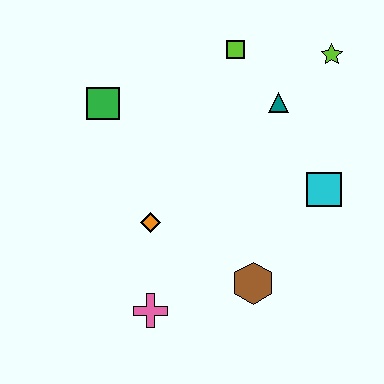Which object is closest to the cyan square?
The teal triangle is closest to the cyan square.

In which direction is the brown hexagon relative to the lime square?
The brown hexagon is below the lime square.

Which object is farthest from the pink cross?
The lime star is farthest from the pink cross.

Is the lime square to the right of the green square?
Yes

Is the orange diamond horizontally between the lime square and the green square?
Yes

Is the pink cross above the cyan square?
No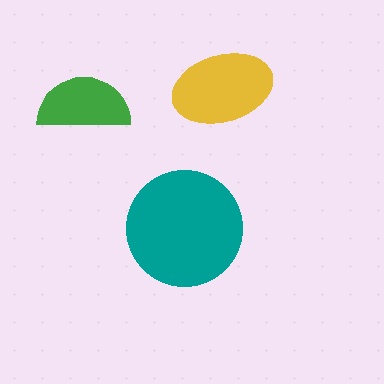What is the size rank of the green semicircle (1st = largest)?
3rd.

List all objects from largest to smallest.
The teal circle, the yellow ellipse, the green semicircle.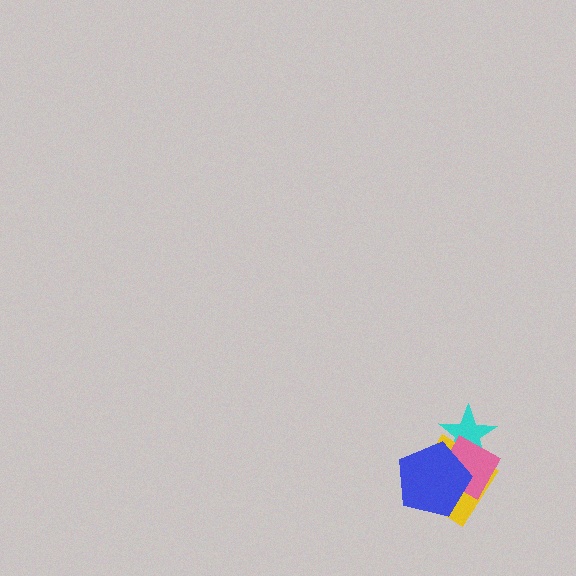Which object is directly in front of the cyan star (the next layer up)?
The yellow diamond is directly in front of the cyan star.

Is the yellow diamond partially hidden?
Yes, it is partially covered by another shape.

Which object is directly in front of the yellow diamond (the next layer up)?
The pink diamond is directly in front of the yellow diamond.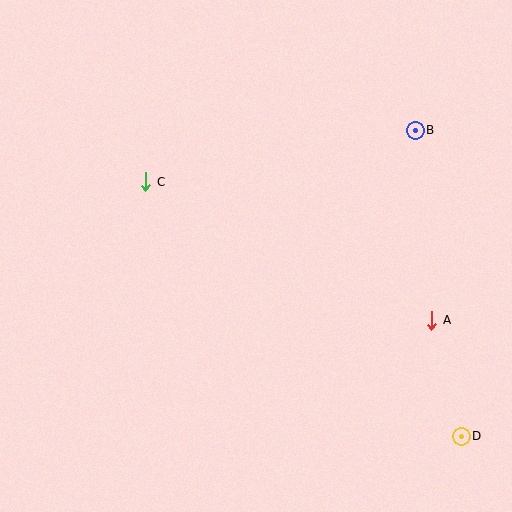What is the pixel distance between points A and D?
The distance between A and D is 120 pixels.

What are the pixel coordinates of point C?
Point C is at (146, 182).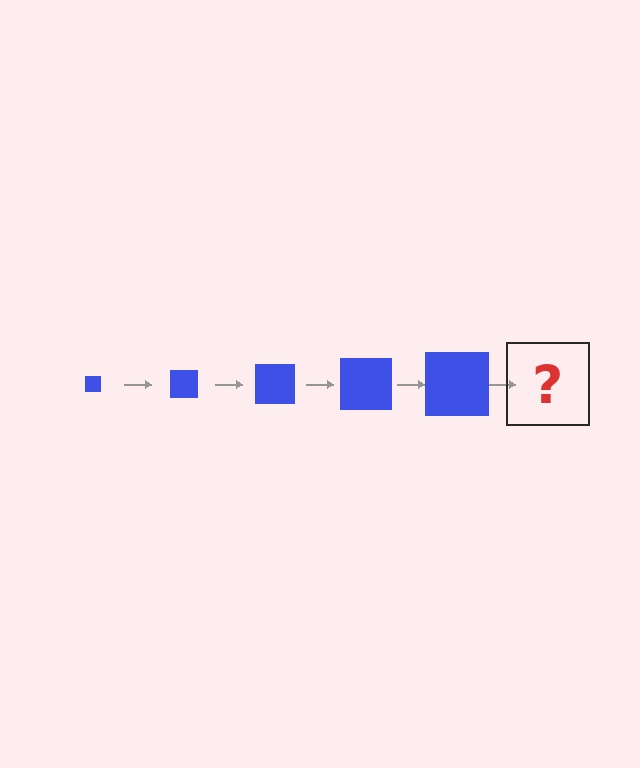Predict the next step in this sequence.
The next step is a blue square, larger than the previous one.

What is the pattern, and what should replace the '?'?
The pattern is that the square gets progressively larger each step. The '?' should be a blue square, larger than the previous one.